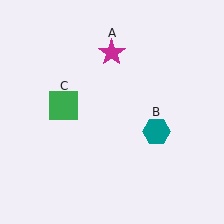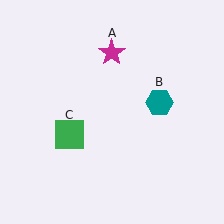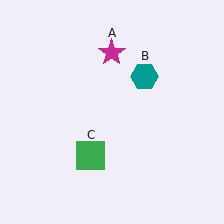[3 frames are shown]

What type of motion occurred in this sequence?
The teal hexagon (object B), green square (object C) rotated counterclockwise around the center of the scene.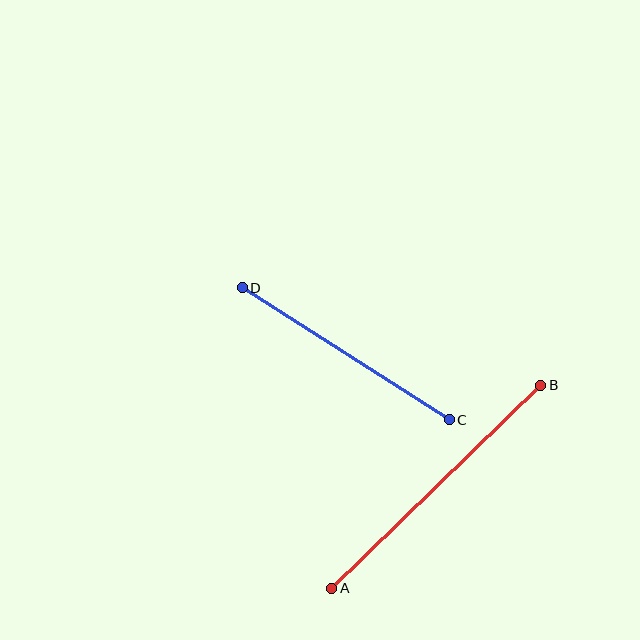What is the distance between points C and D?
The distance is approximately 245 pixels.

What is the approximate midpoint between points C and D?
The midpoint is at approximately (346, 354) pixels.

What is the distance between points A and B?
The distance is approximately 291 pixels.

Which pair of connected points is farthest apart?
Points A and B are farthest apart.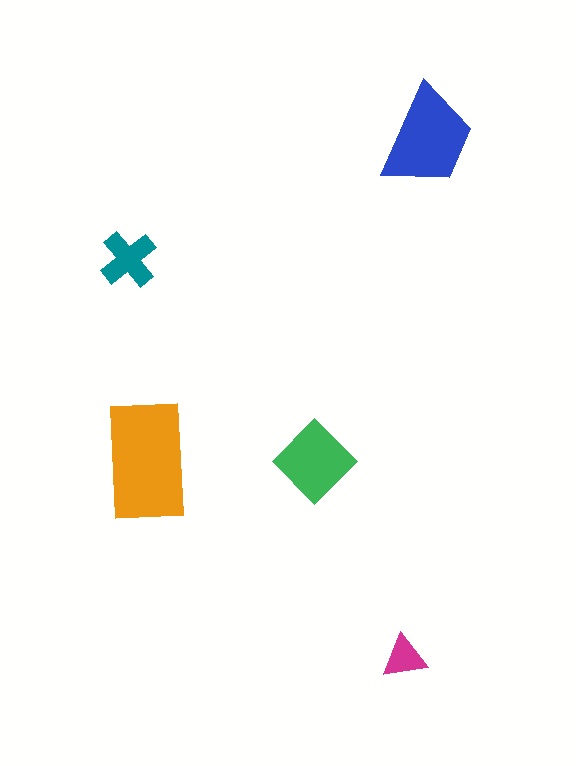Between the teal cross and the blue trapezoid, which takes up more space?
The blue trapezoid.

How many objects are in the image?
There are 5 objects in the image.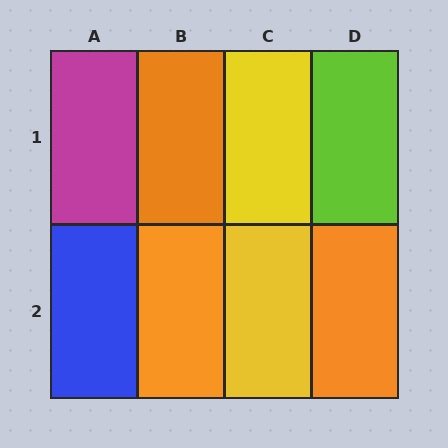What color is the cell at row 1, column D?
Lime.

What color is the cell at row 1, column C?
Yellow.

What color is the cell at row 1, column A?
Magenta.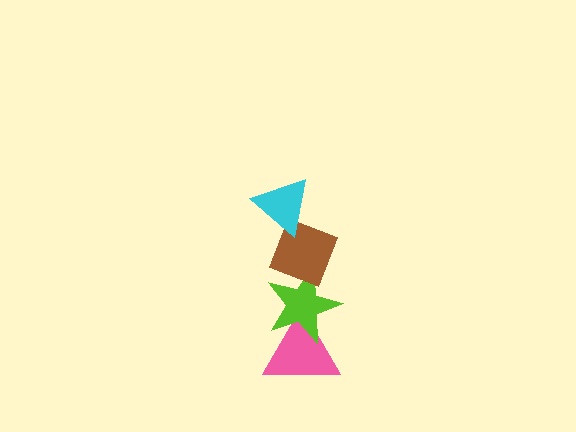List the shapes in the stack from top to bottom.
From top to bottom: the cyan triangle, the brown diamond, the lime star, the pink triangle.